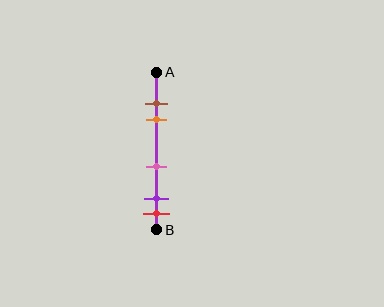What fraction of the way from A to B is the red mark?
The red mark is approximately 90% (0.9) of the way from A to B.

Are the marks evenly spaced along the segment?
No, the marks are not evenly spaced.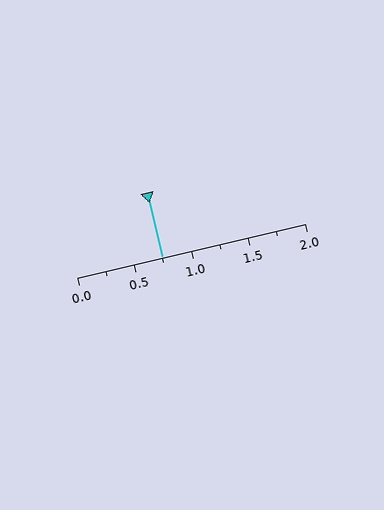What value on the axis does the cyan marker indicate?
The marker indicates approximately 0.75.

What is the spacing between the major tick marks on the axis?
The major ticks are spaced 0.5 apart.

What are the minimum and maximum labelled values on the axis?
The axis runs from 0.0 to 2.0.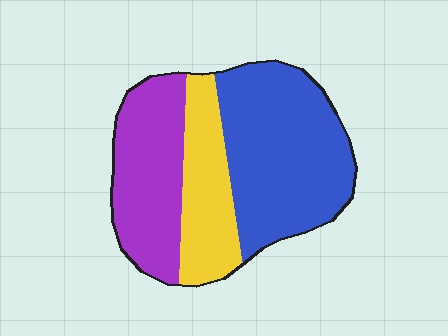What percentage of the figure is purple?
Purple takes up about one third (1/3) of the figure.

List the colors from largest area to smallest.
From largest to smallest: blue, purple, yellow.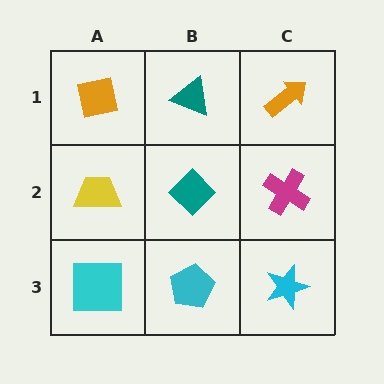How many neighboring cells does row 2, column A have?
3.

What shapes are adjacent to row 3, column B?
A teal diamond (row 2, column B), a cyan square (row 3, column A), a cyan star (row 3, column C).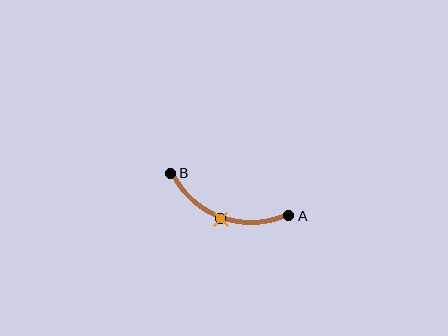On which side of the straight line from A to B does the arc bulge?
The arc bulges below the straight line connecting A and B.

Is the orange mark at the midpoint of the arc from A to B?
Yes. The orange mark lies on the arc at equal arc-length from both A and B — it is the arc midpoint.